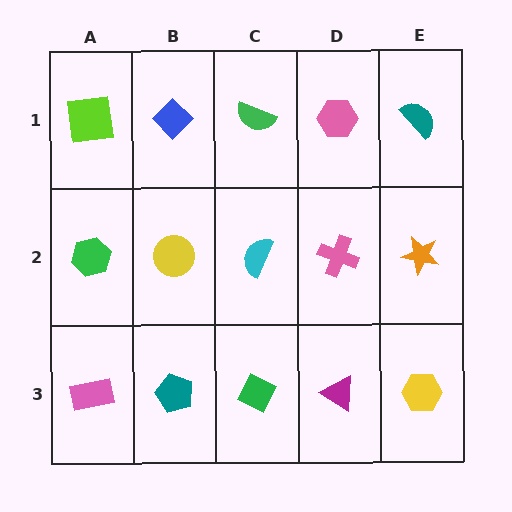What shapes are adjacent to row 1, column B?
A yellow circle (row 2, column B), a lime square (row 1, column A), a green semicircle (row 1, column C).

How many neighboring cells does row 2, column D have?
4.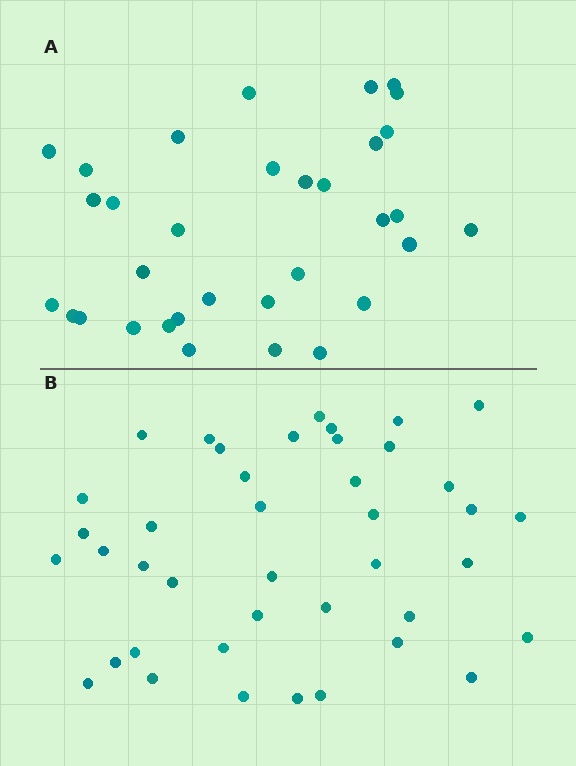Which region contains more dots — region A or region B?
Region B (the bottom region) has more dots.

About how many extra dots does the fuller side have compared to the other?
Region B has roughly 8 or so more dots than region A.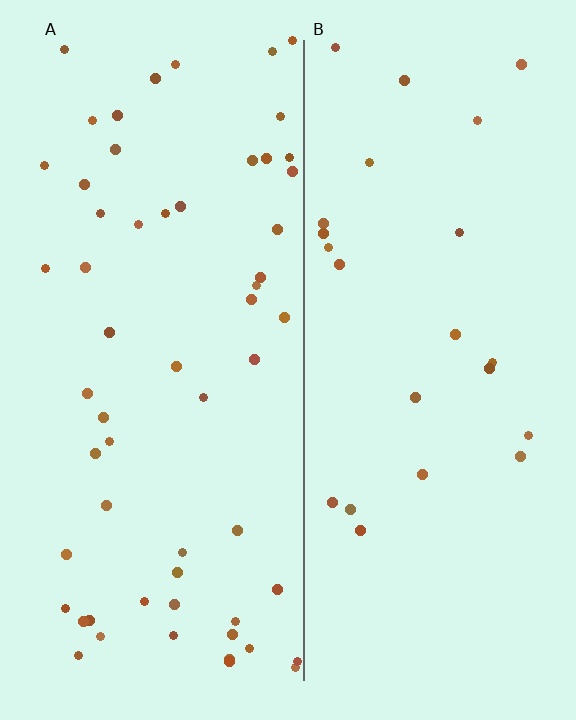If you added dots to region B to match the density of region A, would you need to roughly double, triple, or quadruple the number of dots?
Approximately double.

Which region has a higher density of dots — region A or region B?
A (the left).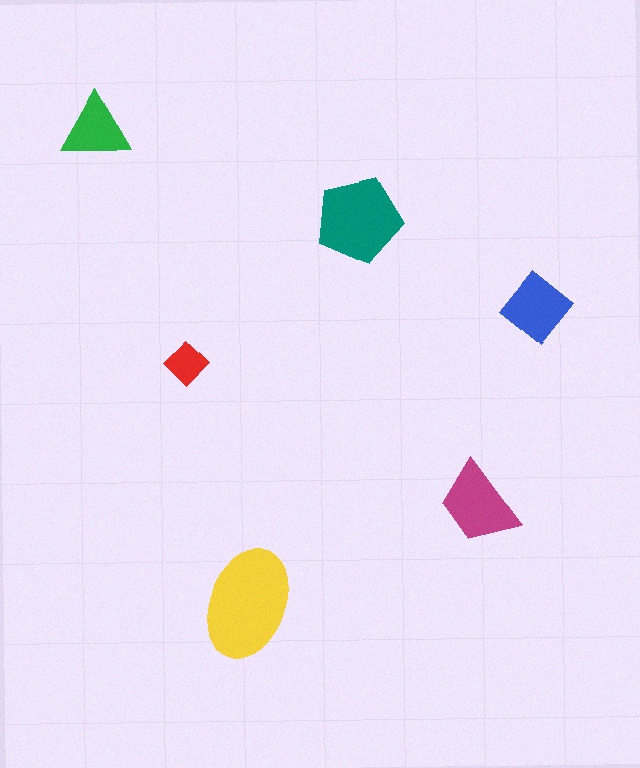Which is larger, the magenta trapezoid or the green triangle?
The magenta trapezoid.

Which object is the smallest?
The red diamond.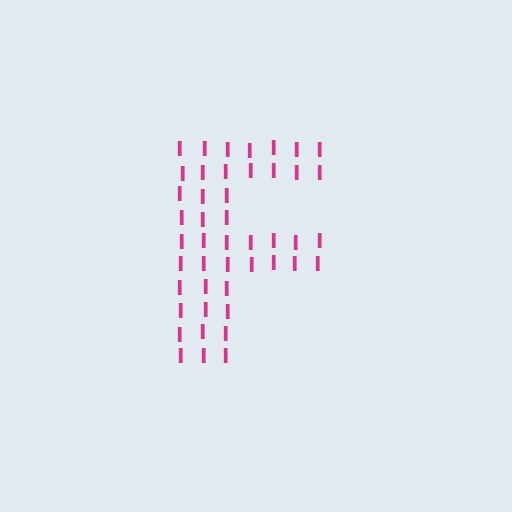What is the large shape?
The large shape is the letter F.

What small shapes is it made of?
It is made of small letter I's.